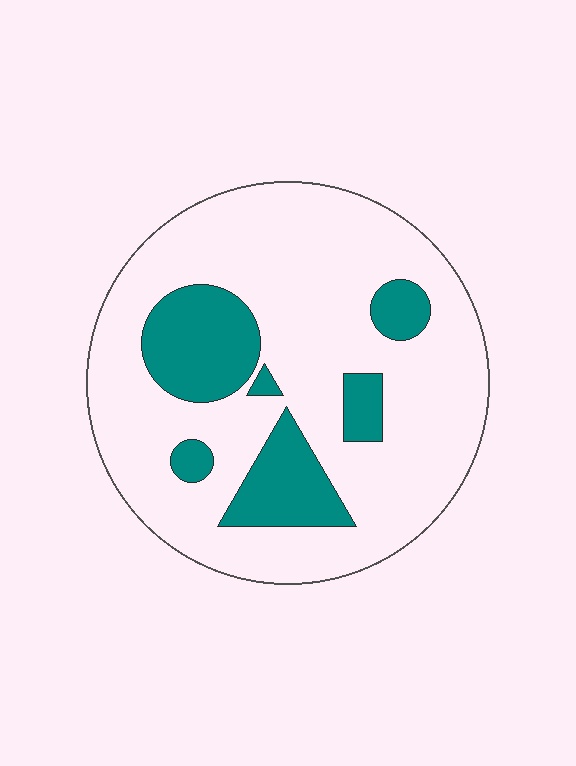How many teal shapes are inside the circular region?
6.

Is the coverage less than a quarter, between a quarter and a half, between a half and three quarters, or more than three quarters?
Less than a quarter.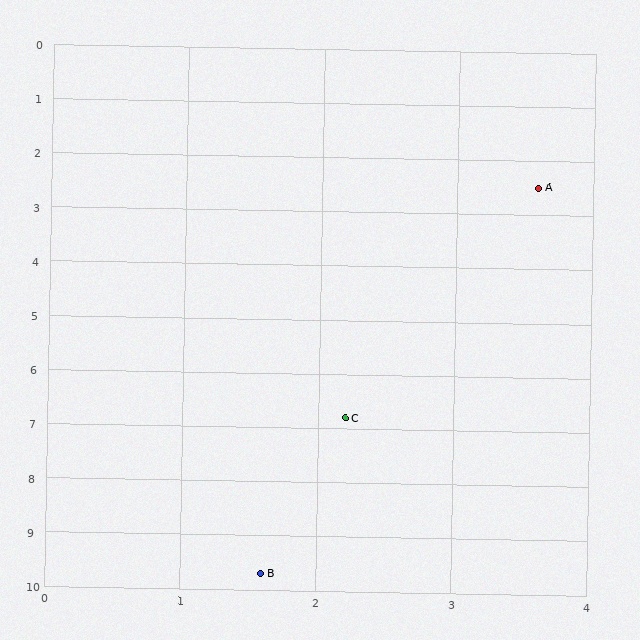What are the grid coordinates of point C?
Point C is at approximately (2.2, 6.8).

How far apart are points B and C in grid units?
Points B and C are about 3.0 grid units apart.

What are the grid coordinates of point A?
Point A is at approximately (3.6, 2.5).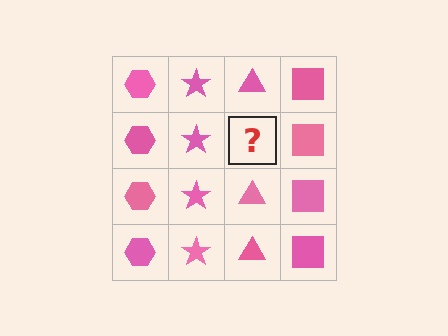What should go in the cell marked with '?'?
The missing cell should contain a pink triangle.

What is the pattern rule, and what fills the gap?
The rule is that each column has a consistent shape. The gap should be filled with a pink triangle.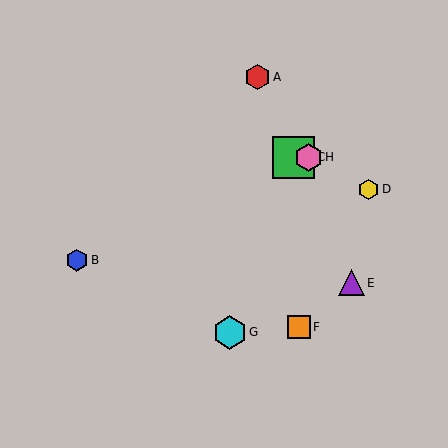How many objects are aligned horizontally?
2 objects (C, H) are aligned horizontally.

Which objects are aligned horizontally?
Objects C, H are aligned horizontally.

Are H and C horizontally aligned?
Yes, both are at y≈157.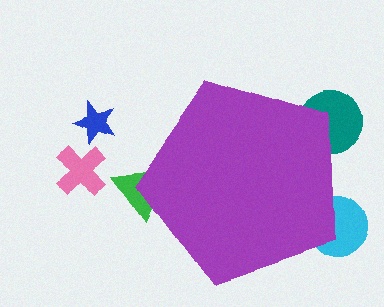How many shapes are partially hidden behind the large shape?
3 shapes are partially hidden.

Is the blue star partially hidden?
No, the blue star is fully visible.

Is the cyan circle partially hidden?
Yes, the cyan circle is partially hidden behind the purple pentagon.